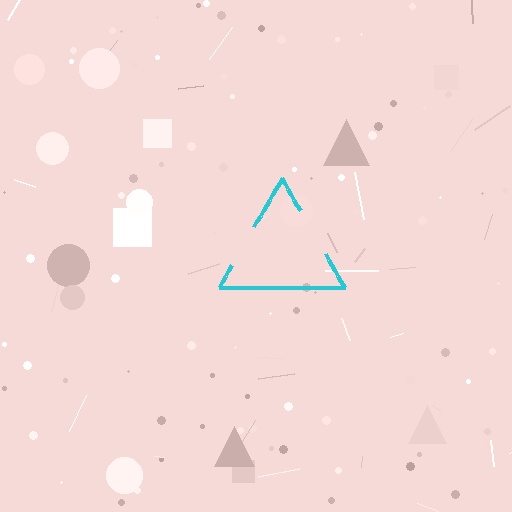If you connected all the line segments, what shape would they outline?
They would outline a triangle.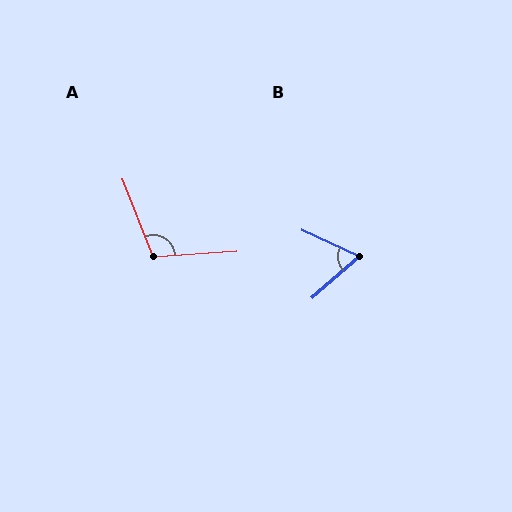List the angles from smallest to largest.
B (66°), A (108°).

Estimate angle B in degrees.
Approximately 66 degrees.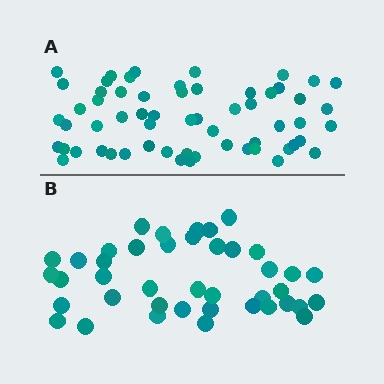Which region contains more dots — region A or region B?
Region A (the top region) has more dots.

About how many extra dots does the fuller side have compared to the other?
Region A has approximately 20 more dots than region B.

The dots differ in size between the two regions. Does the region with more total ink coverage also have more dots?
No. Region B has more total ink coverage because its dots are larger, but region A actually contains more individual dots. Total area can be misleading — the number of items is what matters here.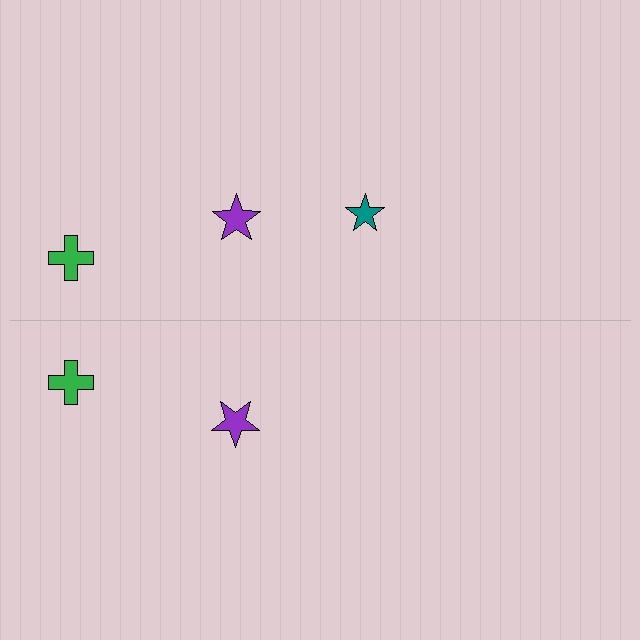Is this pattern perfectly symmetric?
No, the pattern is not perfectly symmetric. A teal star is missing from the bottom side.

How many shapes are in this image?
There are 5 shapes in this image.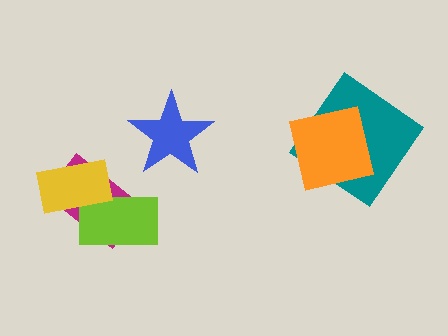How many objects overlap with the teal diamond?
1 object overlaps with the teal diamond.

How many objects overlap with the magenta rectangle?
2 objects overlap with the magenta rectangle.